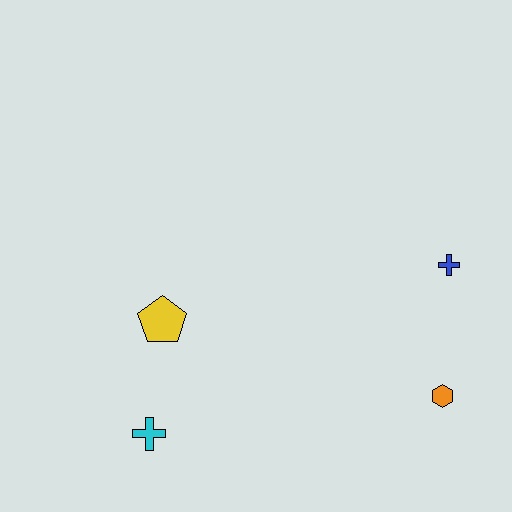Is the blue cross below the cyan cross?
No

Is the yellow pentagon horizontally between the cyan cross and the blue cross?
Yes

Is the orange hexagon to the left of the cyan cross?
No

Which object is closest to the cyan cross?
The yellow pentagon is closest to the cyan cross.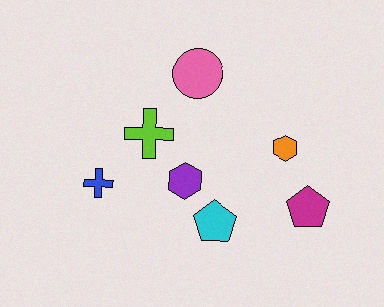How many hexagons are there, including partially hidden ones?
There are 2 hexagons.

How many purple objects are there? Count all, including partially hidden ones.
There is 1 purple object.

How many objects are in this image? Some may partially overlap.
There are 7 objects.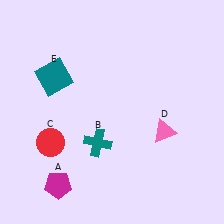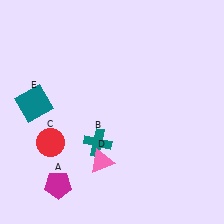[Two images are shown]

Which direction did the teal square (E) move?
The teal square (E) moved down.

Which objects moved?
The objects that moved are: the pink triangle (D), the teal square (E).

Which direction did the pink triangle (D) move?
The pink triangle (D) moved left.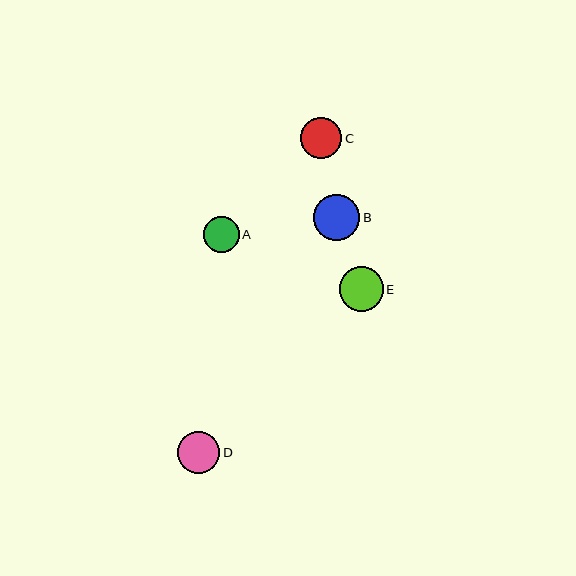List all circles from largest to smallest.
From largest to smallest: B, E, D, C, A.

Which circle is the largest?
Circle B is the largest with a size of approximately 46 pixels.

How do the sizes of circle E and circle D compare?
Circle E and circle D are approximately the same size.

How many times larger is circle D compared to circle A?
Circle D is approximately 1.2 times the size of circle A.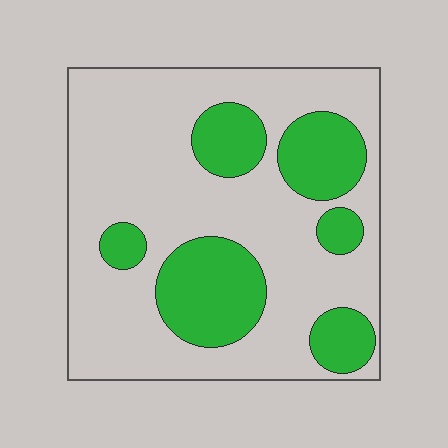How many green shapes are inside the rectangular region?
6.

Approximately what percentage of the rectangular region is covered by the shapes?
Approximately 30%.